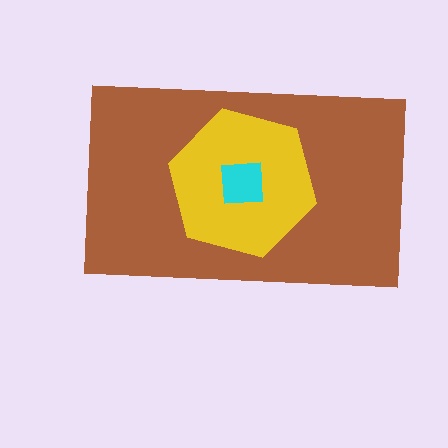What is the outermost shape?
The brown rectangle.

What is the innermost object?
The cyan square.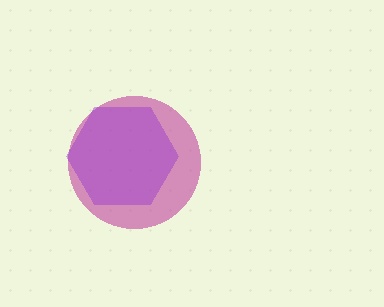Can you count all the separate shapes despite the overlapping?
Yes, there are 2 separate shapes.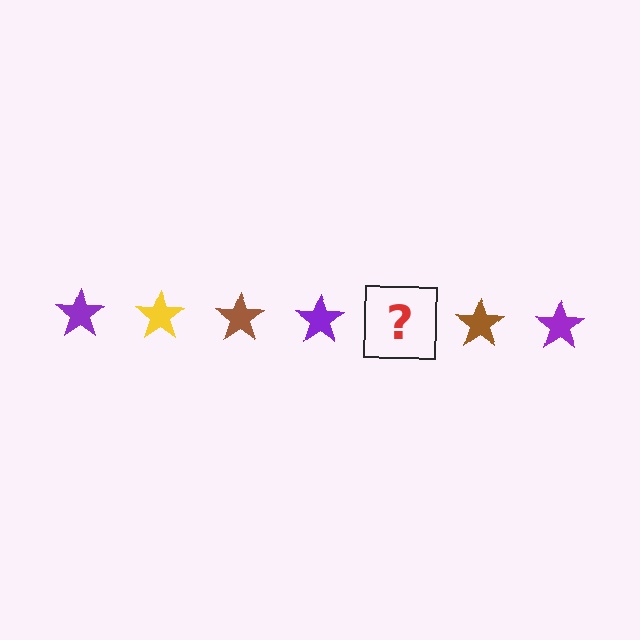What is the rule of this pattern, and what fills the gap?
The rule is that the pattern cycles through purple, yellow, brown stars. The gap should be filled with a yellow star.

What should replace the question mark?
The question mark should be replaced with a yellow star.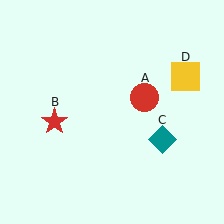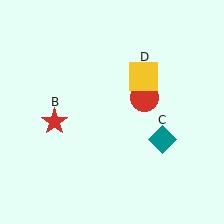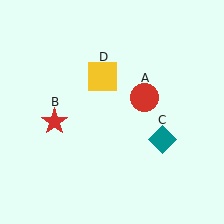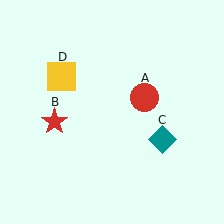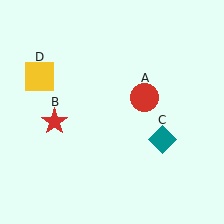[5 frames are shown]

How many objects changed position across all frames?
1 object changed position: yellow square (object D).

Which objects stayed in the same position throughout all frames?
Red circle (object A) and red star (object B) and teal diamond (object C) remained stationary.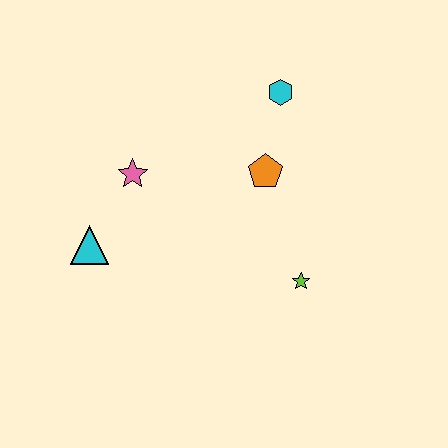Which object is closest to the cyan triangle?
The pink star is closest to the cyan triangle.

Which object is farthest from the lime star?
The cyan triangle is farthest from the lime star.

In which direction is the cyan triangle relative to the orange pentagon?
The cyan triangle is to the left of the orange pentagon.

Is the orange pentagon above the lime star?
Yes